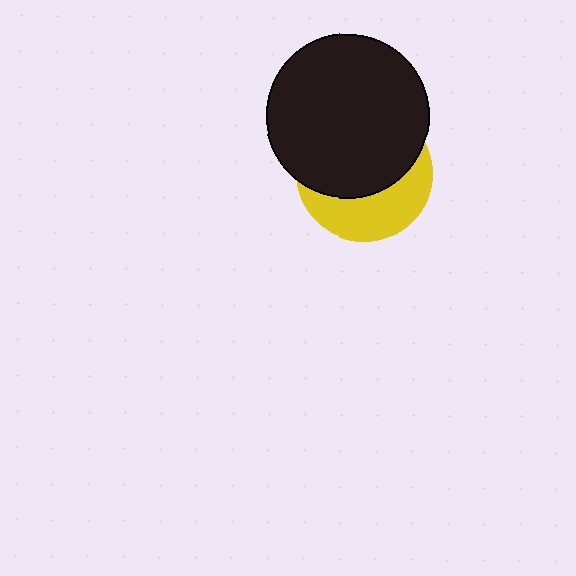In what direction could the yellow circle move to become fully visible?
The yellow circle could move down. That would shift it out from behind the black circle entirely.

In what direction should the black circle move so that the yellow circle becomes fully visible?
The black circle should move up. That is the shortest direction to clear the overlap and leave the yellow circle fully visible.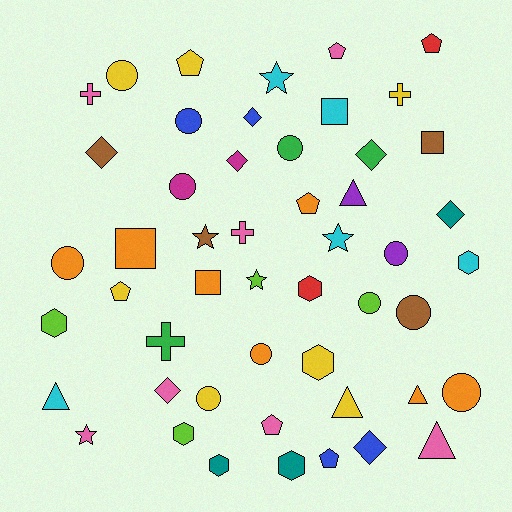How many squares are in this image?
There are 4 squares.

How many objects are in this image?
There are 50 objects.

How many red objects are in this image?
There are 2 red objects.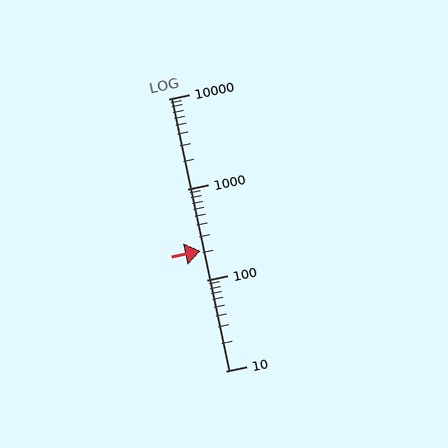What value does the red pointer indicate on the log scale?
The pointer indicates approximately 210.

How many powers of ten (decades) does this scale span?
The scale spans 3 decades, from 10 to 10000.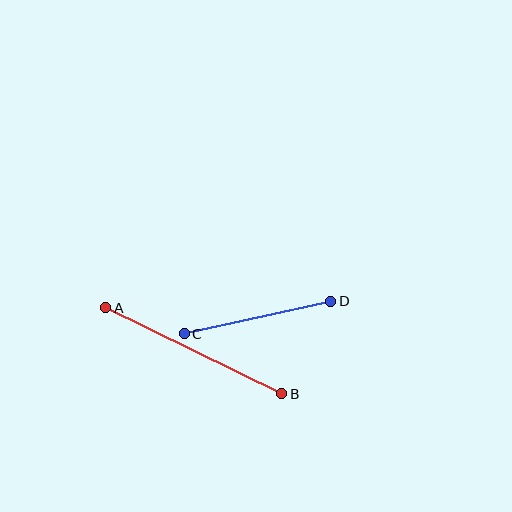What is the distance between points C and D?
The distance is approximately 150 pixels.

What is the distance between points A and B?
The distance is approximately 196 pixels.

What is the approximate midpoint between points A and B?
The midpoint is at approximately (194, 351) pixels.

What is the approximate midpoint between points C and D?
The midpoint is at approximately (257, 318) pixels.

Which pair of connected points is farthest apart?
Points A and B are farthest apart.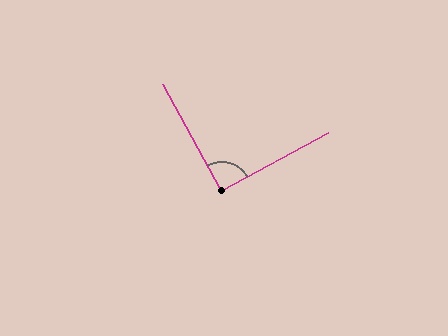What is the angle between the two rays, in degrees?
Approximately 90 degrees.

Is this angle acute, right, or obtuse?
It is approximately a right angle.